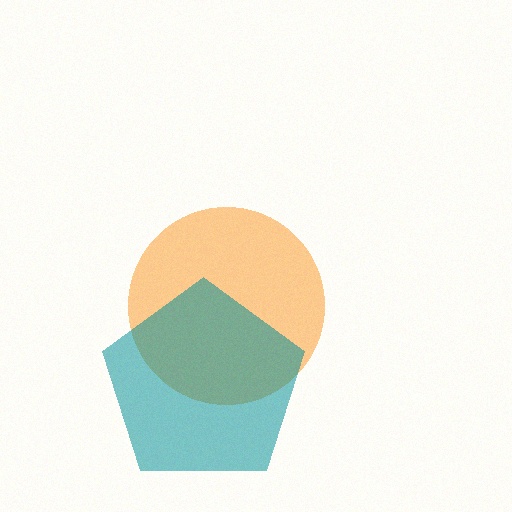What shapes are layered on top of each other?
The layered shapes are: an orange circle, a teal pentagon.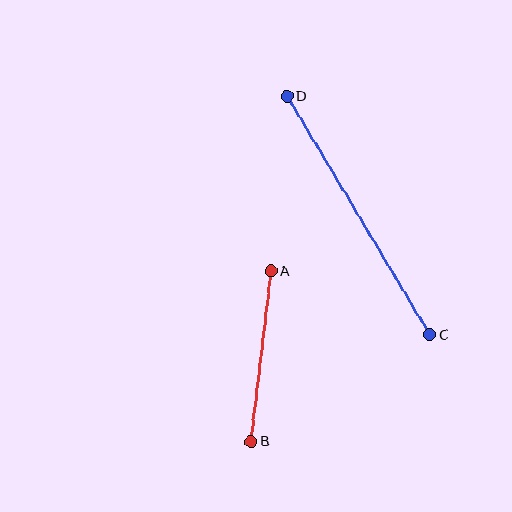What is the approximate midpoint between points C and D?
The midpoint is at approximately (358, 216) pixels.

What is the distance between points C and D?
The distance is approximately 278 pixels.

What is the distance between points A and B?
The distance is approximately 172 pixels.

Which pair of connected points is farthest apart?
Points C and D are farthest apart.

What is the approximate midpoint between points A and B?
The midpoint is at approximately (261, 356) pixels.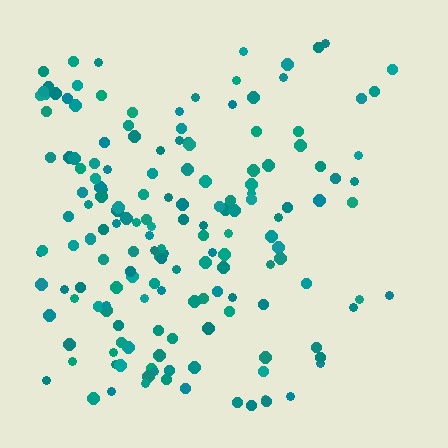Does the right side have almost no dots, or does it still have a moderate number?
Still a moderate number, just noticeably fewer than the left.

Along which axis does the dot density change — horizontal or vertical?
Horizontal.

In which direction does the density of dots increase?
From right to left, with the left side densest.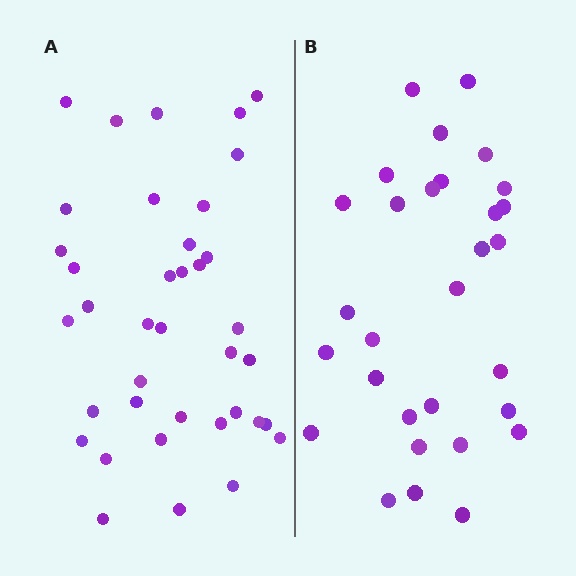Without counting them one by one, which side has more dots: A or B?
Region A (the left region) has more dots.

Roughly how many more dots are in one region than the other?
Region A has roughly 8 or so more dots than region B.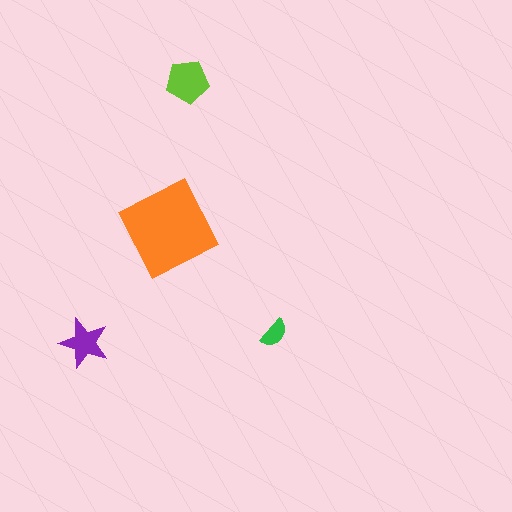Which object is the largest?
The orange square.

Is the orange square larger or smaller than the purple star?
Larger.